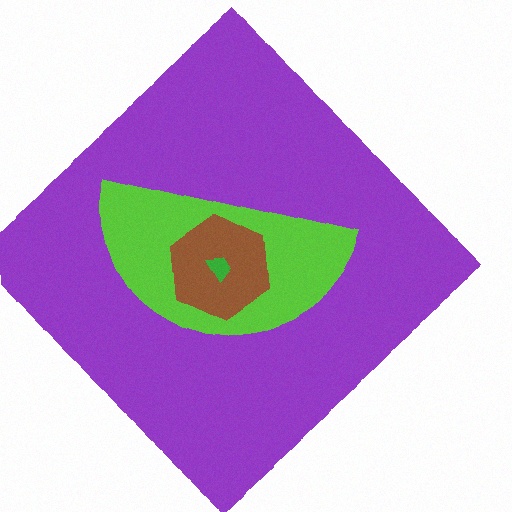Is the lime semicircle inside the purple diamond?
Yes.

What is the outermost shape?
The purple diamond.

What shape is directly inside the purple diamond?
The lime semicircle.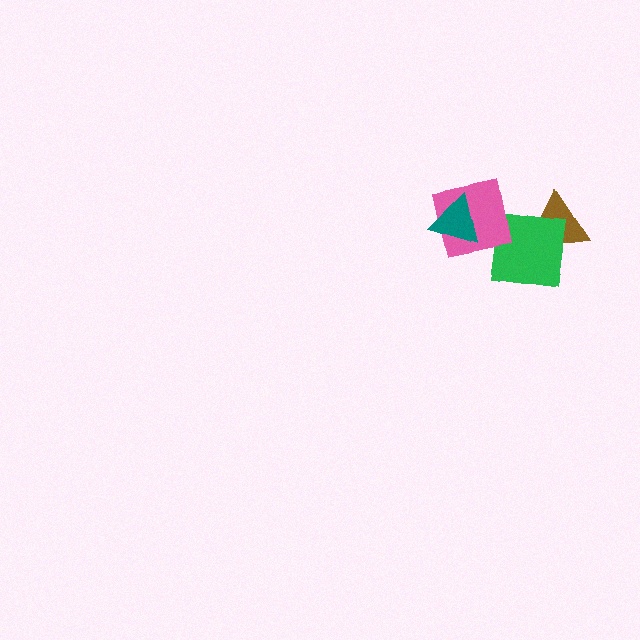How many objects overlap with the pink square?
2 objects overlap with the pink square.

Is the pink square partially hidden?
Yes, it is partially covered by another shape.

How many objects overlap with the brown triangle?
1 object overlaps with the brown triangle.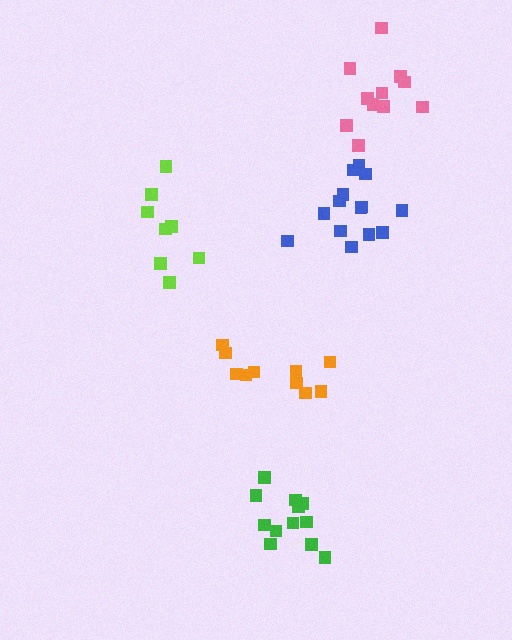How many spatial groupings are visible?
There are 5 spatial groupings.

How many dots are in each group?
Group 1: 8 dots, Group 2: 11 dots, Group 3: 12 dots, Group 4: 14 dots, Group 5: 10 dots (55 total).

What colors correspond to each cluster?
The clusters are colored: lime, pink, green, blue, orange.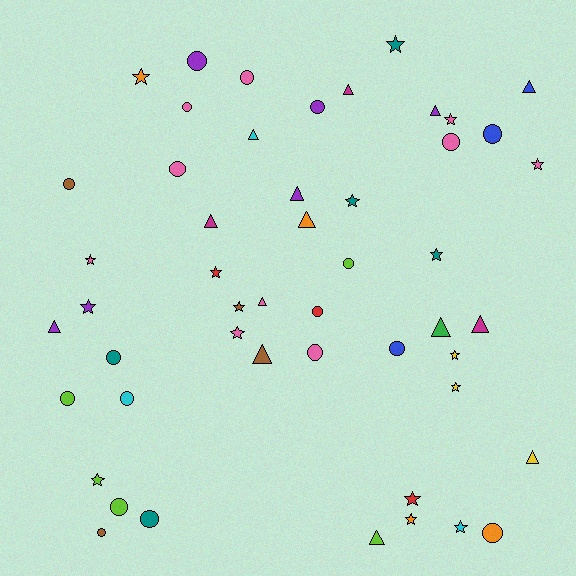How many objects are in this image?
There are 50 objects.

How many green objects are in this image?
There is 1 green object.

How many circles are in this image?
There are 19 circles.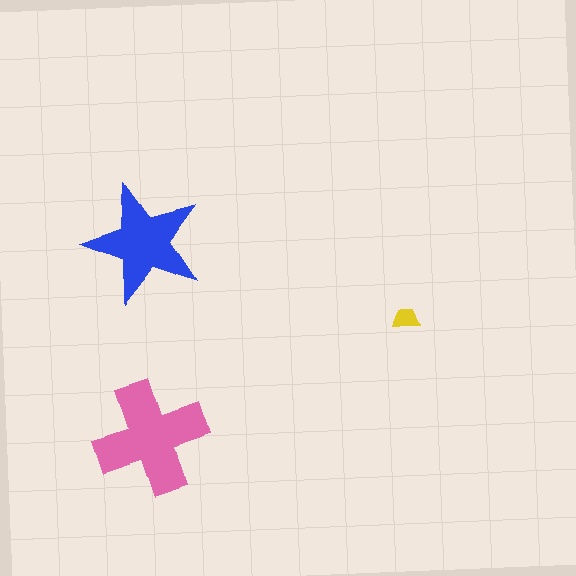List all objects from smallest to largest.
The yellow trapezoid, the blue star, the pink cross.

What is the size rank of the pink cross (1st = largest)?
1st.